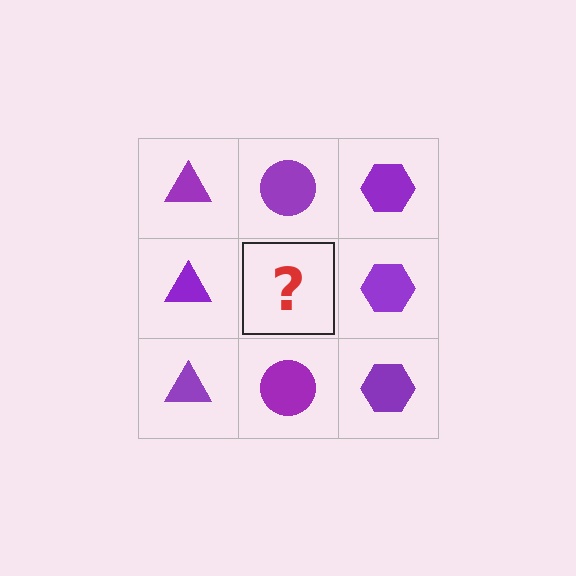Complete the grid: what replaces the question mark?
The question mark should be replaced with a purple circle.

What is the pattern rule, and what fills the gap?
The rule is that each column has a consistent shape. The gap should be filled with a purple circle.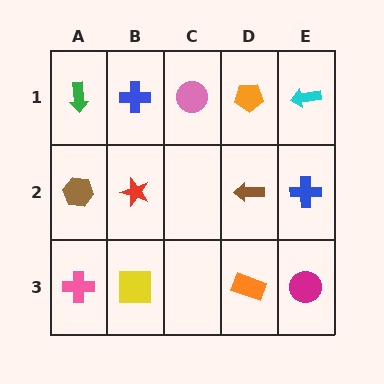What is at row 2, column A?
A brown hexagon.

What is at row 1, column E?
A cyan arrow.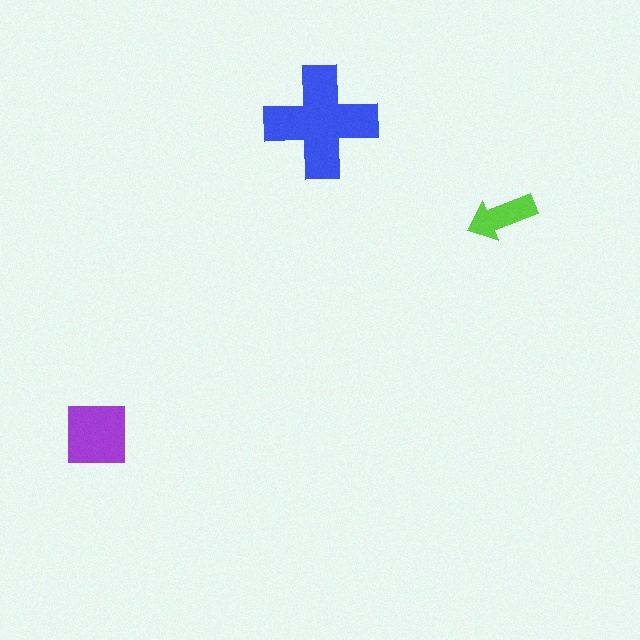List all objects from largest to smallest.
The blue cross, the purple square, the lime arrow.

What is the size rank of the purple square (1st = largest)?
2nd.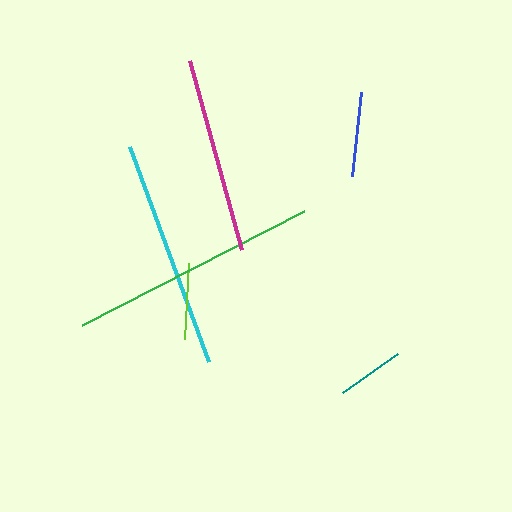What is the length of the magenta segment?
The magenta segment is approximately 196 pixels long.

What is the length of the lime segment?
The lime segment is approximately 76 pixels long.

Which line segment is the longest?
The green line is the longest at approximately 250 pixels.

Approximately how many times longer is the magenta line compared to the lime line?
The magenta line is approximately 2.6 times the length of the lime line.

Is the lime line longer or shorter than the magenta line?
The magenta line is longer than the lime line.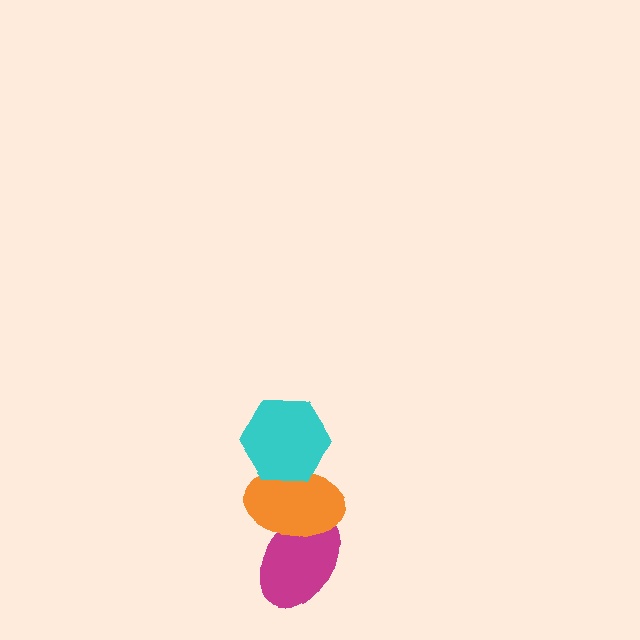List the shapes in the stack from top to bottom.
From top to bottom: the cyan hexagon, the orange ellipse, the magenta ellipse.